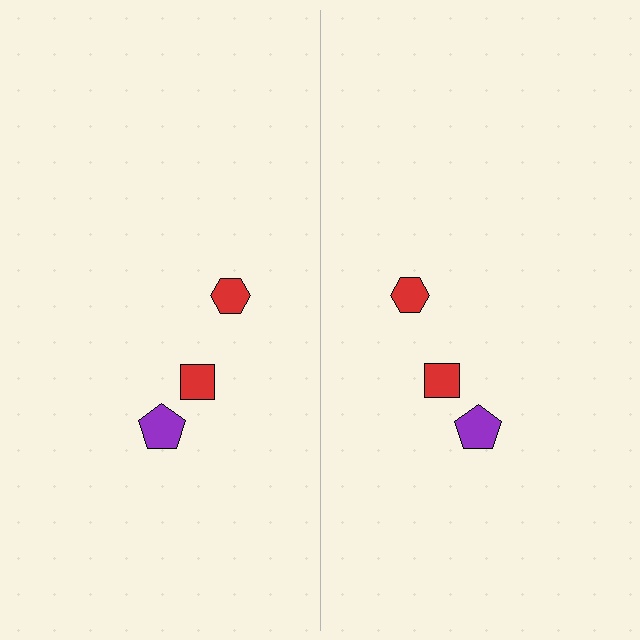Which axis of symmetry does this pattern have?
The pattern has a vertical axis of symmetry running through the center of the image.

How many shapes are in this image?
There are 6 shapes in this image.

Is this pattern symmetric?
Yes, this pattern has bilateral (reflection) symmetry.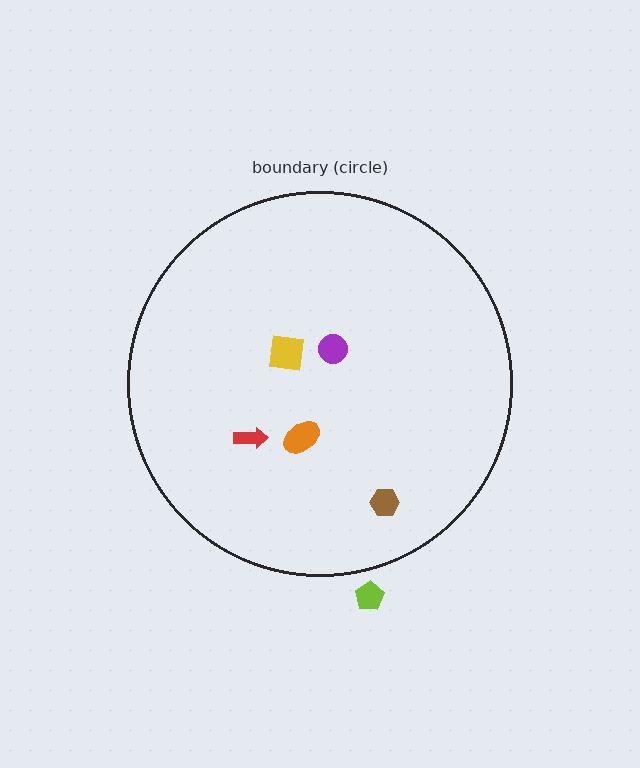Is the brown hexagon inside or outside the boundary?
Inside.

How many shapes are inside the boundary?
5 inside, 1 outside.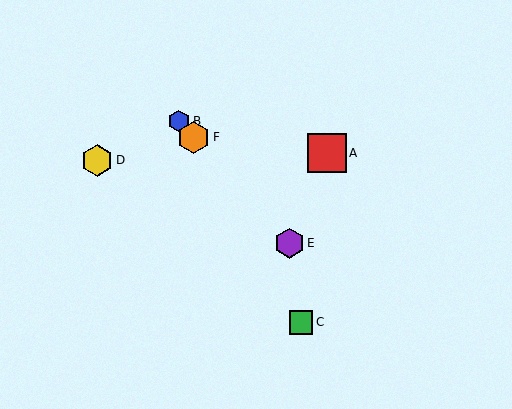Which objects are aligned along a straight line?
Objects B, E, F are aligned along a straight line.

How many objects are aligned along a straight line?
3 objects (B, E, F) are aligned along a straight line.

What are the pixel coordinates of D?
Object D is at (97, 160).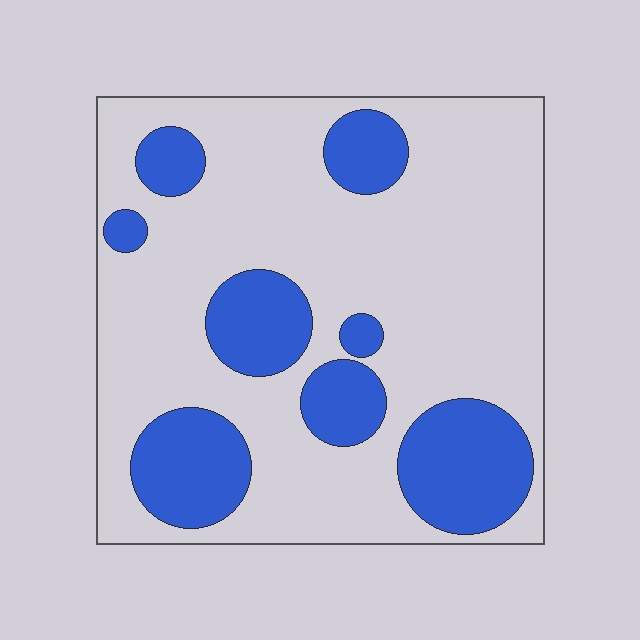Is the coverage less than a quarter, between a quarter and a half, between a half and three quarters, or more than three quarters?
Between a quarter and a half.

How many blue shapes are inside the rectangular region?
8.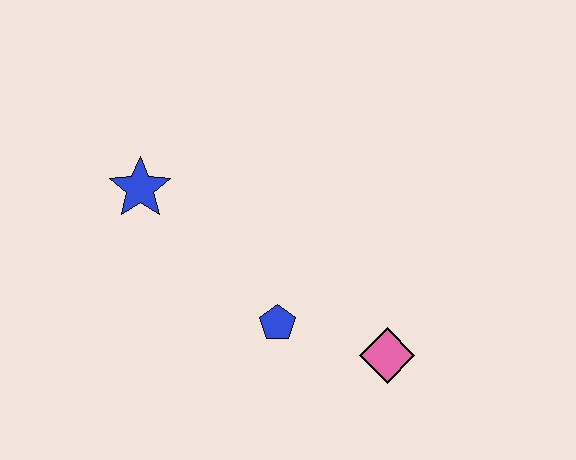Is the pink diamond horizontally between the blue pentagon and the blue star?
No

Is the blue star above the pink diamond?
Yes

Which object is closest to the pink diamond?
The blue pentagon is closest to the pink diamond.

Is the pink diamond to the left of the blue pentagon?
No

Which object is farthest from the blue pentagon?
The blue star is farthest from the blue pentagon.